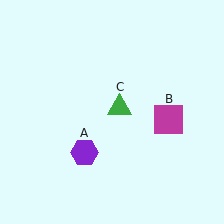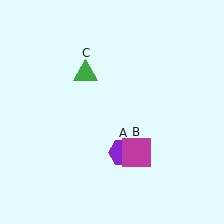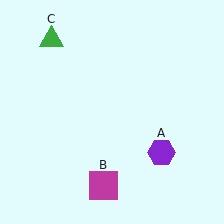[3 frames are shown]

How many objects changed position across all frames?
3 objects changed position: purple hexagon (object A), magenta square (object B), green triangle (object C).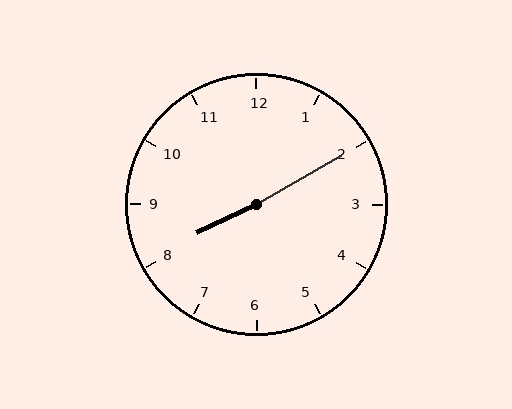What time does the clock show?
8:10.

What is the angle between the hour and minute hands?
Approximately 175 degrees.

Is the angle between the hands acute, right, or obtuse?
It is obtuse.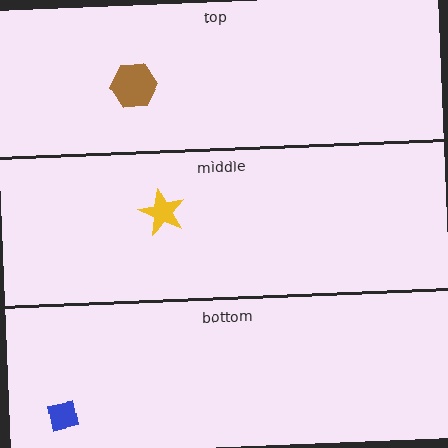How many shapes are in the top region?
1.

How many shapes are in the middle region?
1.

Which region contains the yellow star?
The middle region.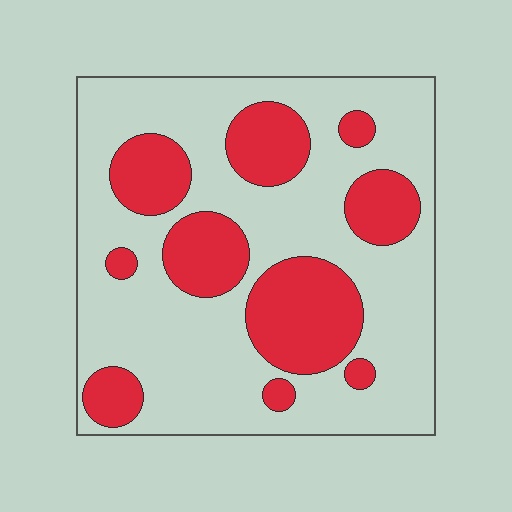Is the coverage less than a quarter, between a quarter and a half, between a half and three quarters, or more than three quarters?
Between a quarter and a half.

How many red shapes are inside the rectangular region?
10.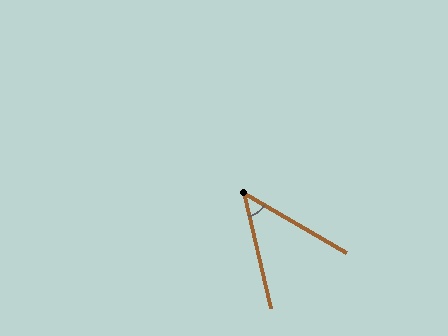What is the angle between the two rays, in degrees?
Approximately 47 degrees.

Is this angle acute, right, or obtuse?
It is acute.